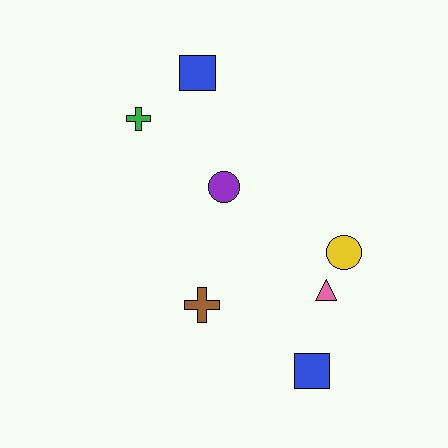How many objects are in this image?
There are 7 objects.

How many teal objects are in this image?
There are no teal objects.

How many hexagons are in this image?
There are no hexagons.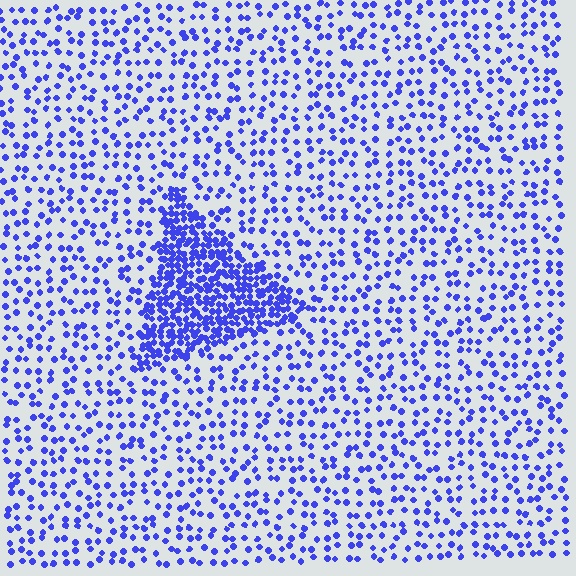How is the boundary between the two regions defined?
The boundary is defined by a change in element density (approximately 3.0x ratio). All elements are the same color, size, and shape.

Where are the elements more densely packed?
The elements are more densely packed inside the triangle boundary.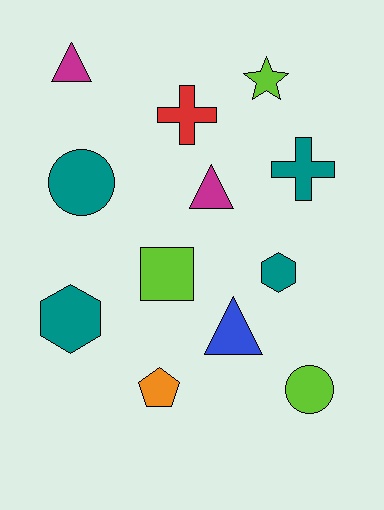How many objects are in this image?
There are 12 objects.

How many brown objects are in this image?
There are no brown objects.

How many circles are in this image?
There are 2 circles.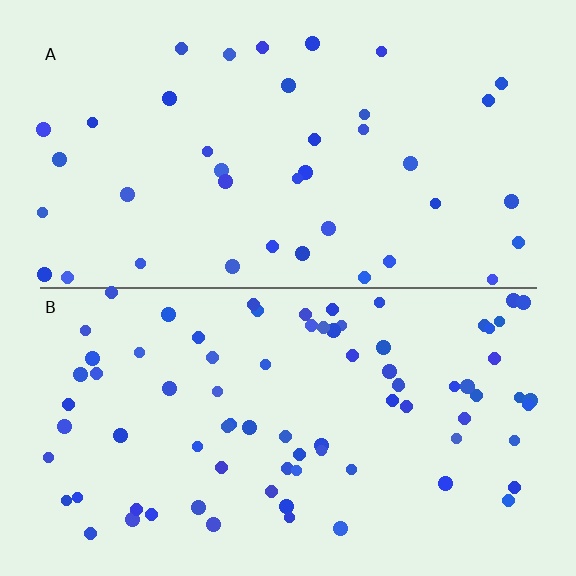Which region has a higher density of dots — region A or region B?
B (the bottom).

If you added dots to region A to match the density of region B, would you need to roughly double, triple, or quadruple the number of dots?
Approximately double.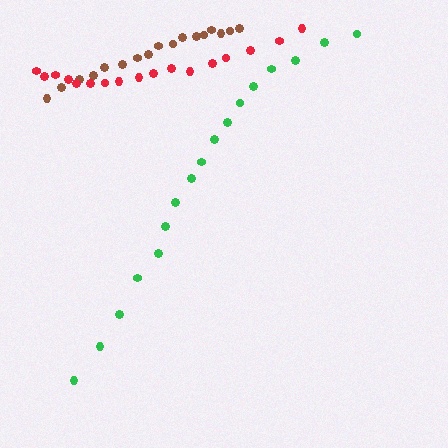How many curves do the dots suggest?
There are 3 distinct paths.